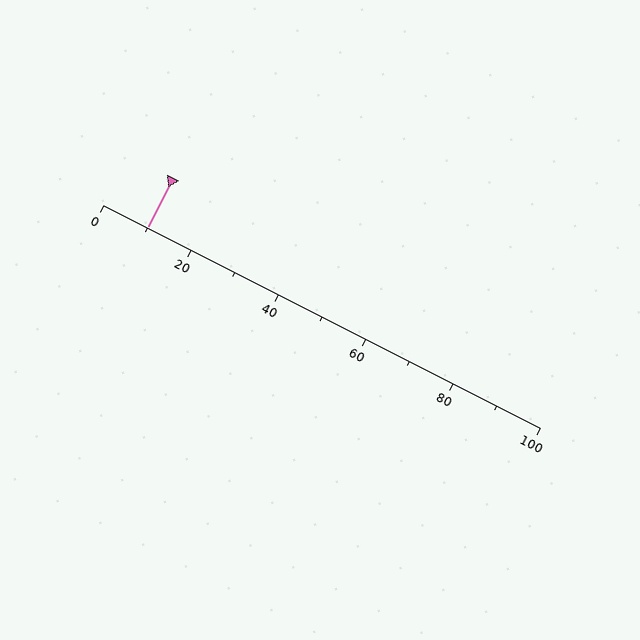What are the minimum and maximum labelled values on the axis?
The axis runs from 0 to 100.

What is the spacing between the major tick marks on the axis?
The major ticks are spaced 20 apart.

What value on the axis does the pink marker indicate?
The marker indicates approximately 10.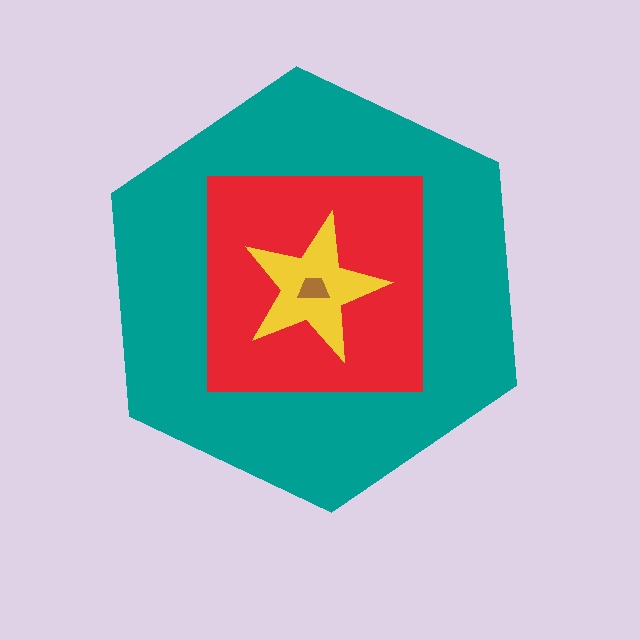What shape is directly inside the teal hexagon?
The red square.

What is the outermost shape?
The teal hexagon.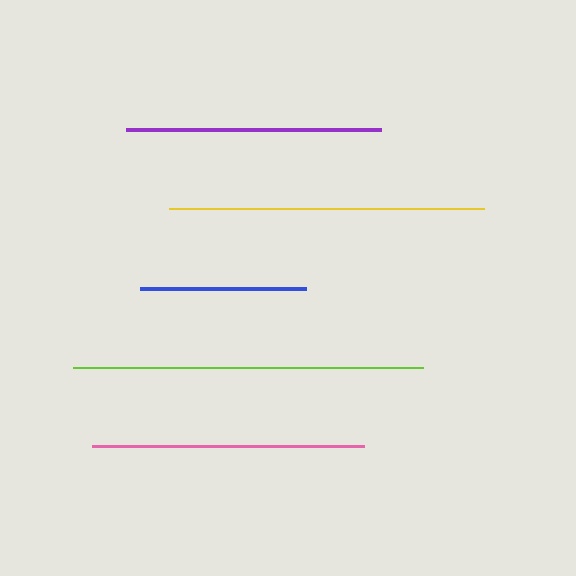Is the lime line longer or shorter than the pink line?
The lime line is longer than the pink line.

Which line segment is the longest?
The lime line is the longest at approximately 350 pixels.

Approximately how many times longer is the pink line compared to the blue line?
The pink line is approximately 1.6 times the length of the blue line.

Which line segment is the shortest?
The blue line is the shortest at approximately 166 pixels.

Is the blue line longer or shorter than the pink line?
The pink line is longer than the blue line.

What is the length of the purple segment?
The purple segment is approximately 255 pixels long.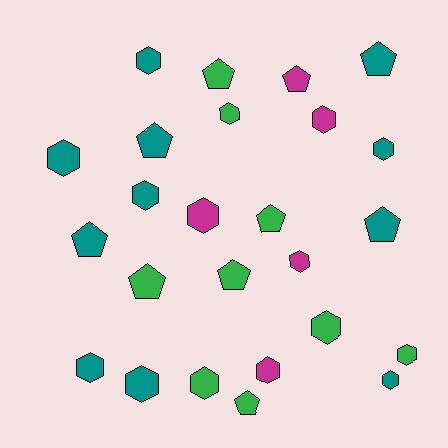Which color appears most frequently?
Teal, with 11 objects.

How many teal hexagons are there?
There are 7 teal hexagons.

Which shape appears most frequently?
Hexagon, with 15 objects.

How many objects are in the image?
There are 25 objects.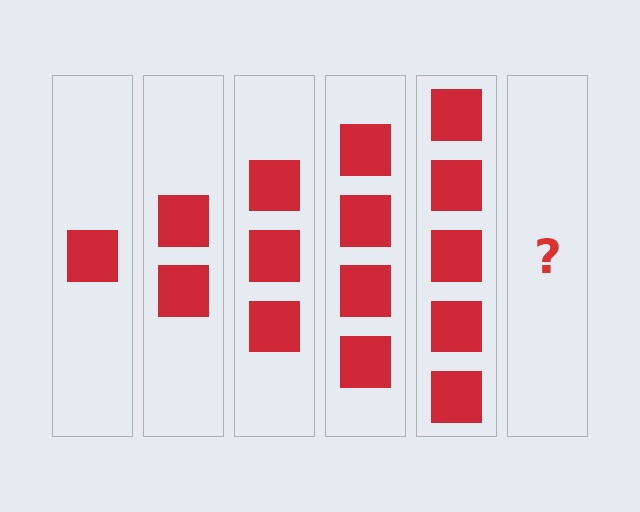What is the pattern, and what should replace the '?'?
The pattern is that each step adds one more square. The '?' should be 6 squares.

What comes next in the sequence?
The next element should be 6 squares.